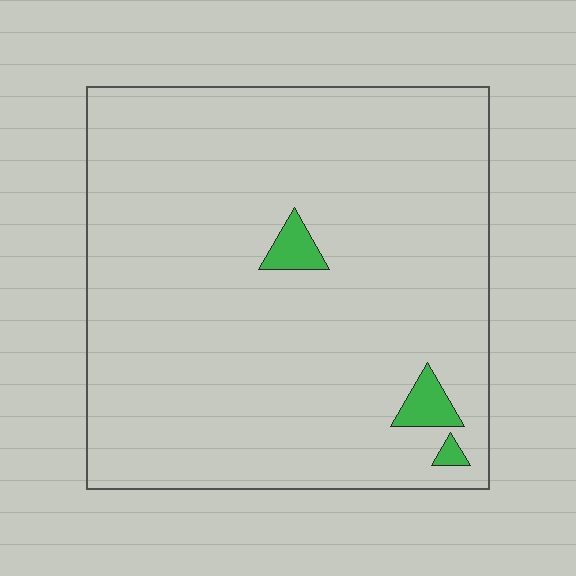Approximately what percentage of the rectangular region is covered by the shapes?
Approximately 5%.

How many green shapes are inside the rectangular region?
3.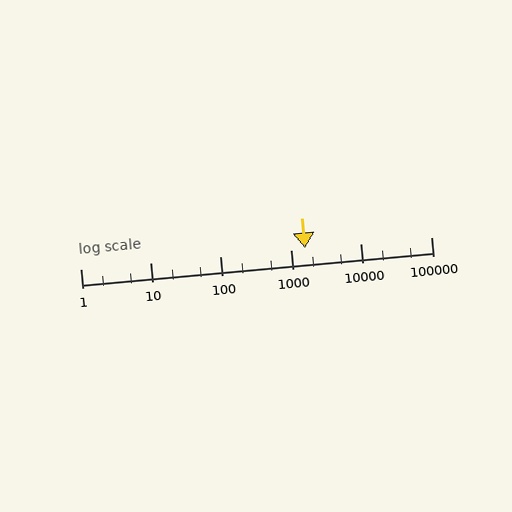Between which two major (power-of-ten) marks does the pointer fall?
The pointer is between 1000 and 10000.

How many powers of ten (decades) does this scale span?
The scale spans 5 decades, from 1 to 100000.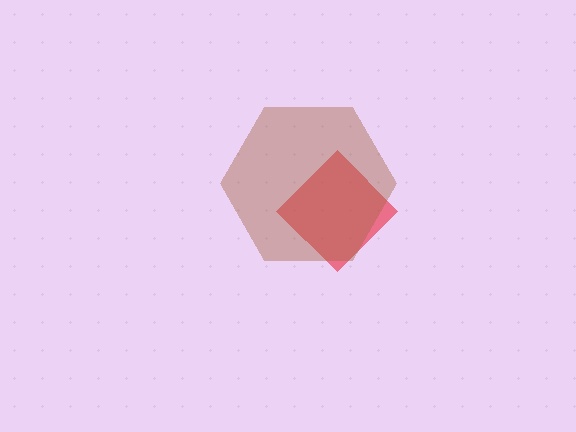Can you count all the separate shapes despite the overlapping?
Yes, there are 2 separate shapes.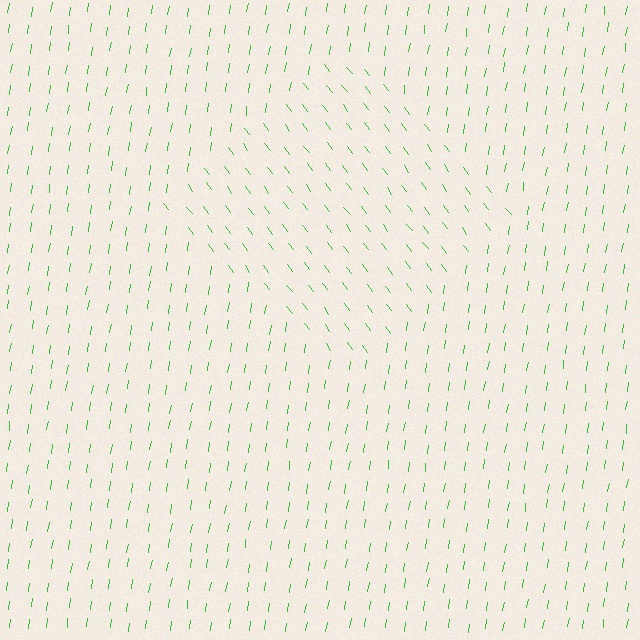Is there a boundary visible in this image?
Yes, there is a texture boundary formed by a change in line orientation.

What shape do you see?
I see a diamond.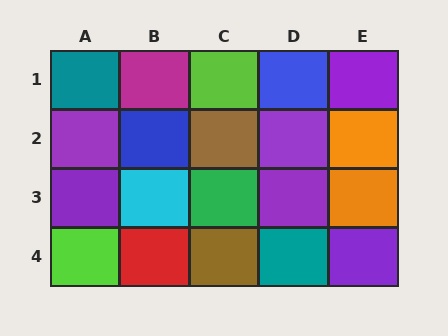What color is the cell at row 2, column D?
Purple.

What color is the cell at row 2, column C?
Brown.